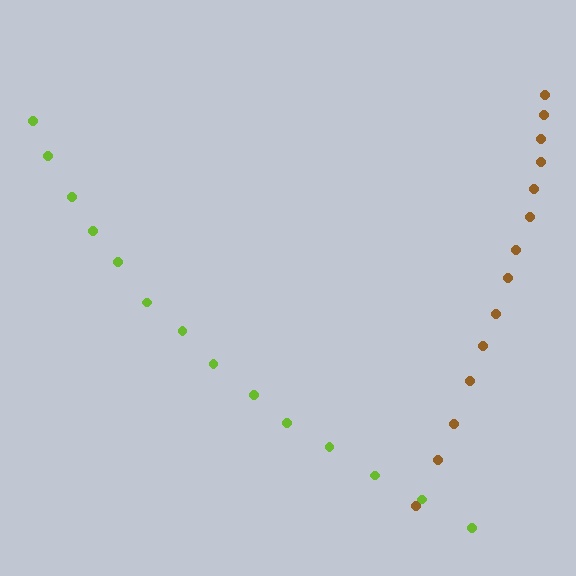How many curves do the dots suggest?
There are 2 distinct paths.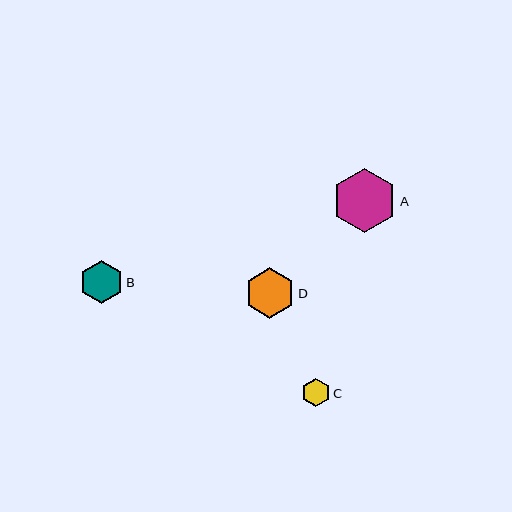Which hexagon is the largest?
Hexagon A is the largest with a size of approximately 64 pixels.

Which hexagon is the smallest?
Hexagon C is the smallest with a size of approximately 28 pixels.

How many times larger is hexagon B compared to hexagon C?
Hexagon B is approximately 1.5 times the size of hexagon C.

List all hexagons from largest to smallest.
From largest to smallest: A, D, B, C.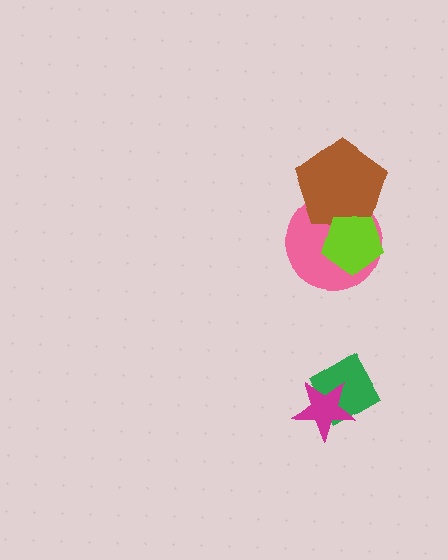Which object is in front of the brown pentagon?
The lime pentagon is in front of the brown pentagon.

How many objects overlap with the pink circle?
2 objects overlap with the pink circle.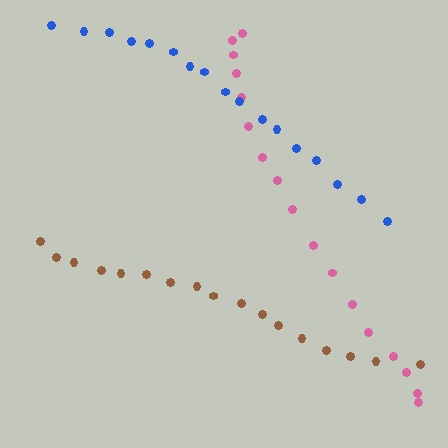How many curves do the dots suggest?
There are 3 distinct paths.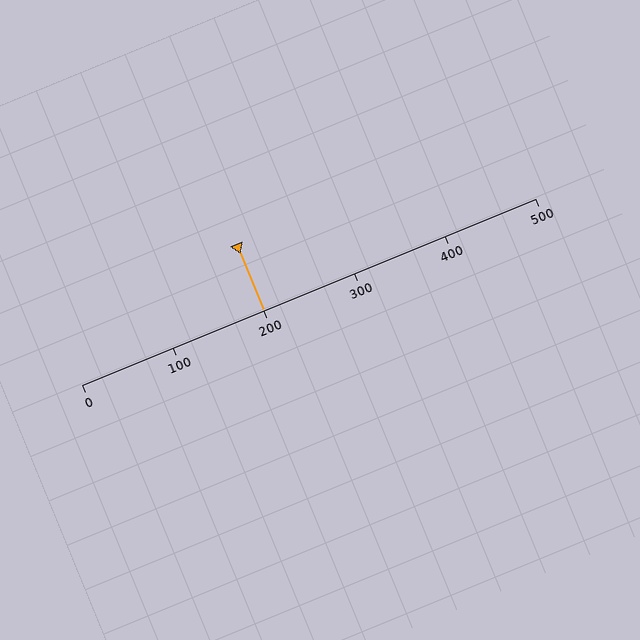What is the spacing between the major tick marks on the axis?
The major ticks are spaced 100 apart.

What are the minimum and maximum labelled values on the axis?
The axis runs from 0 to 500.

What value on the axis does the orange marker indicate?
The marker indicates approximately 200.